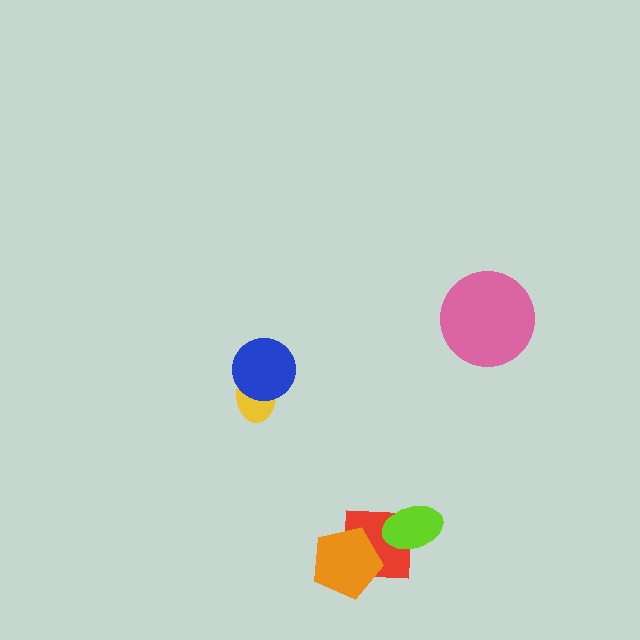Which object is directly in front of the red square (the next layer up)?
The lime ellipse is directly in front of the red square.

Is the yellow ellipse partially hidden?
Yes, it is partially covered by another shape.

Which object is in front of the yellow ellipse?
The blue circle is in front of the yellow ellipse.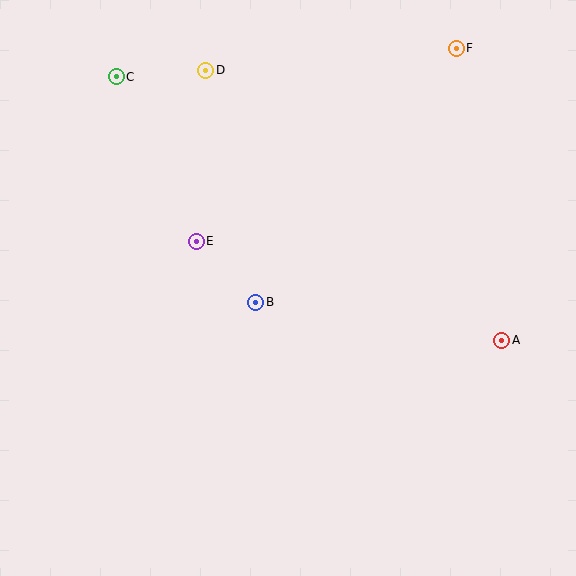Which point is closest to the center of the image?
Point B at (256, 302) is closest to the center.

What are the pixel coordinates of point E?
Point E is at (196, 241).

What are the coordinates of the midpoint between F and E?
The midpoint between F and E is at (326, 145).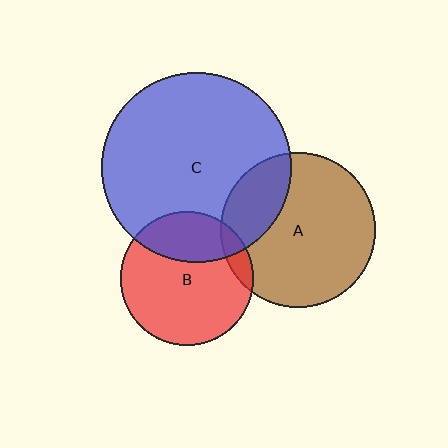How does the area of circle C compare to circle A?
Approximately 1.5 times.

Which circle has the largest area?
Circle C (blue).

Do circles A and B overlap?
Yes.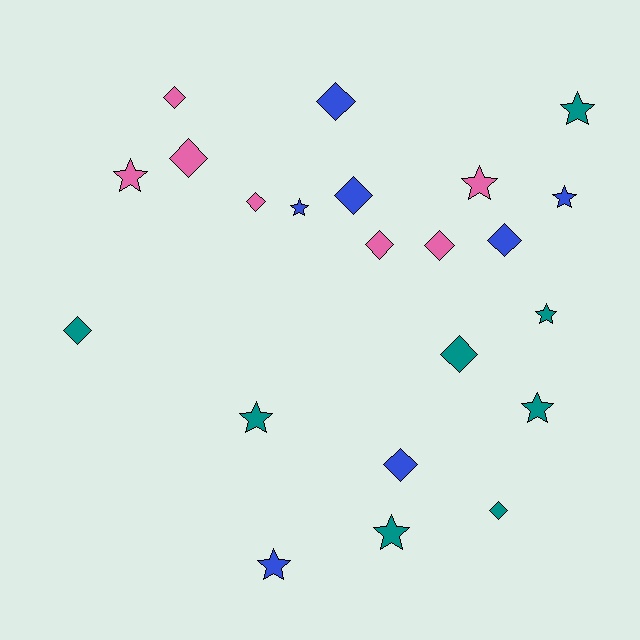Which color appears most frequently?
Teal, with 8 objects.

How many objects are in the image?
There are 22 objects.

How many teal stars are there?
There are 5 teal stars.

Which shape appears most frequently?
Diamond, with 12 objects.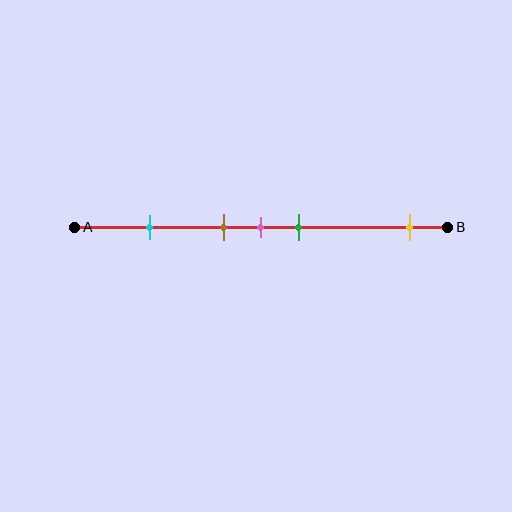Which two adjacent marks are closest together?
The brown and pink marks are the closest adjacent pair.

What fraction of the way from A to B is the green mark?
The green mark is approximately 60% (0.6) of the way from A to B.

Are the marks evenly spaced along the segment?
No, the marks are not evenly spaced.